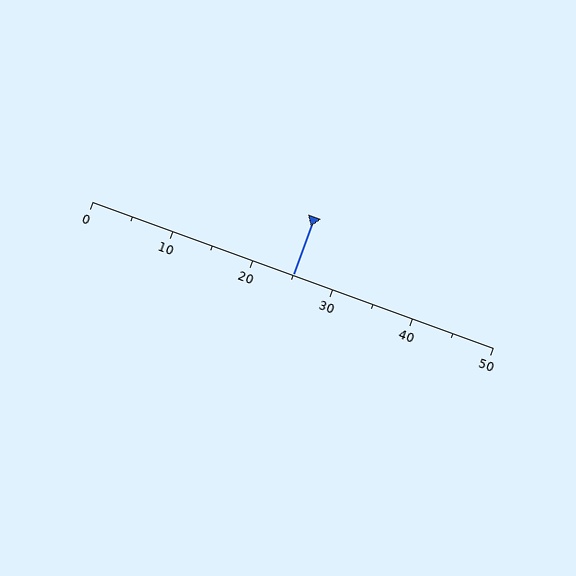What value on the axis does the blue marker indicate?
The marker indicates approximately 25.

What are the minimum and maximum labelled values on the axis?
The axis runs from 0 to 50.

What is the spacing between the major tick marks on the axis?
The major ticks are spaced 10 apart.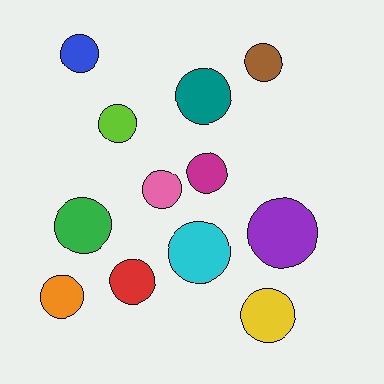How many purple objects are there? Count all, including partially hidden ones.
There is 1 purple object.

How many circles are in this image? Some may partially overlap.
There are 12 circles.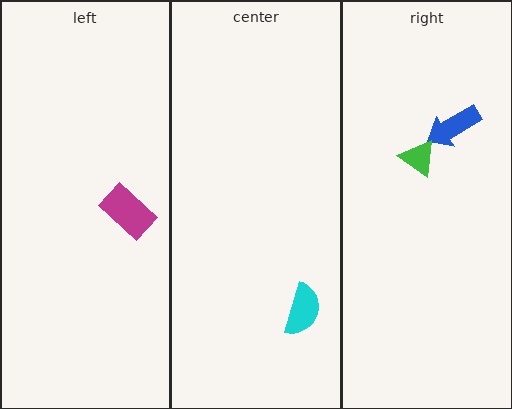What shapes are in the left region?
The magenta rectangle.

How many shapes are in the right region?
2.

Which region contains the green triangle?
The right region.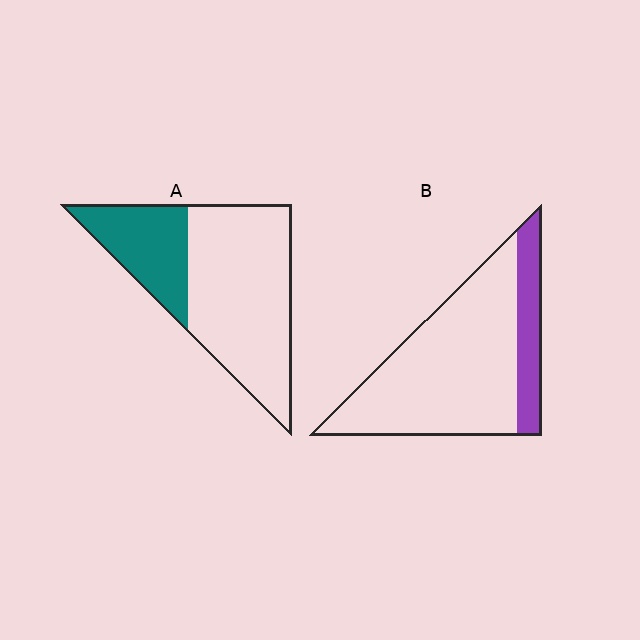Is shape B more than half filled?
No.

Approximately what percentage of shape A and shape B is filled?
A is approximately 30% and B is approximately 20%.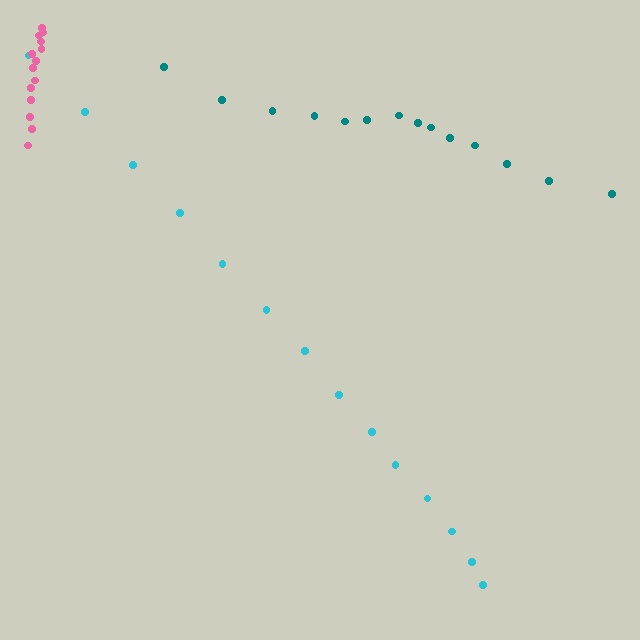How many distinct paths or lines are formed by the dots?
There are 3 distinct paths.